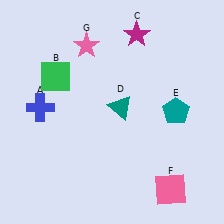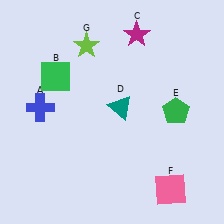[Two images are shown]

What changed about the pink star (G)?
In Image 1, G is pink. In Image 2, it changed to lime.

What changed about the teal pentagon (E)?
In Image 1, E is teal. In Image 2, it changed to green.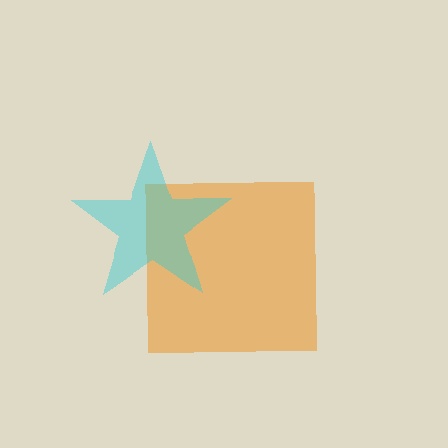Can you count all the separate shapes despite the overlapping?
Yes, there are 2 separate shapes.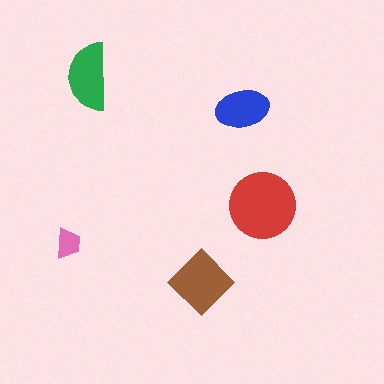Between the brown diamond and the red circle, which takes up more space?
The red circle.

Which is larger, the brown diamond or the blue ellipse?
The brown diamond.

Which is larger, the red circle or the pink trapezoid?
The red circle.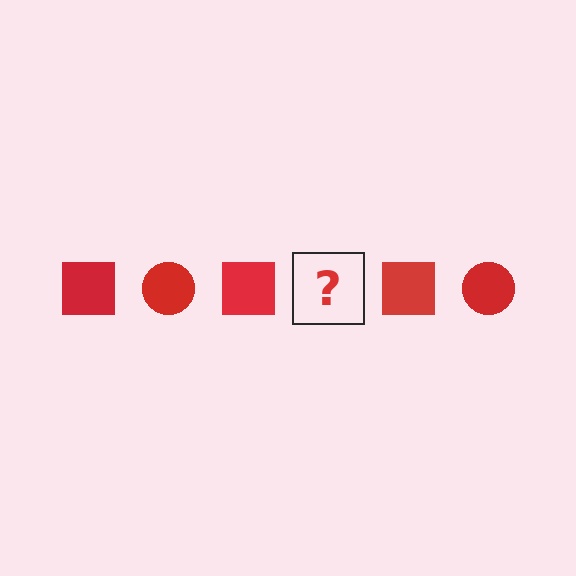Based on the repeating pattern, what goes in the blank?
The blank should be a red circle.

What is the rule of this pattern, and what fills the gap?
The rule is that the pattern cycles through square, circle shapes in red. The gap should be filled with a red circle.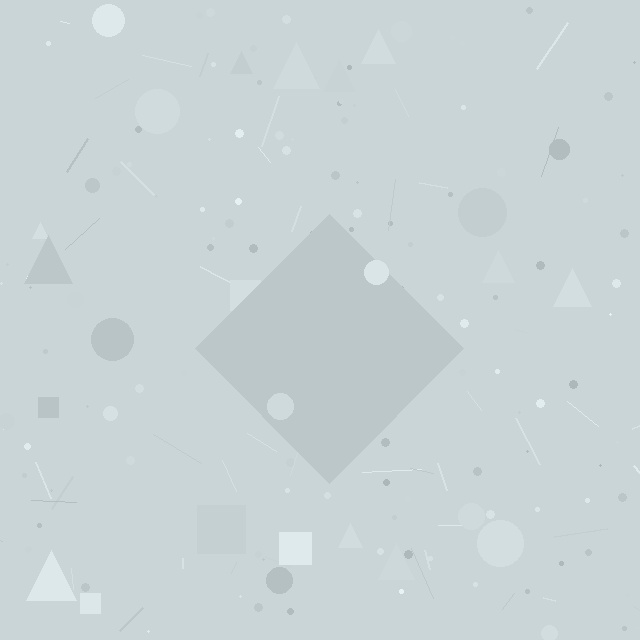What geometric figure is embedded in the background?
A diamond is embedded in the background.